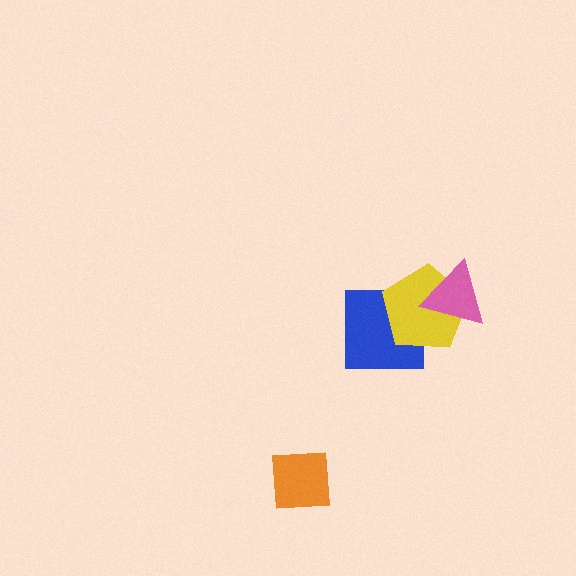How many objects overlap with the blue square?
1 object overlaps with the blue square.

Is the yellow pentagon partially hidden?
Yes, it is partially covered by another shape.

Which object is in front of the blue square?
The yellow pentagon is in front of the blue square.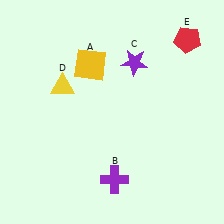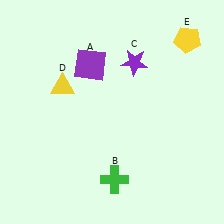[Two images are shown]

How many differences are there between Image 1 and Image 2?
There are 3 differences between the two images.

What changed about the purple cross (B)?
In Image 1, B is purple. In Image 2, it changed to green.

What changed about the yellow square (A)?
In Image 1, A is yellow. In Image 2, it changed to purple.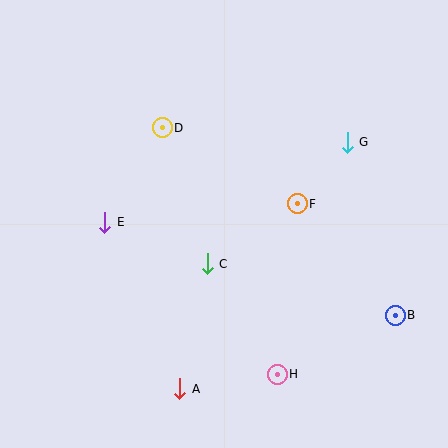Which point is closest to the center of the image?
Point C at (207, 264) is closest to the center.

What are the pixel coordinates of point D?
Point D is at (162, 128).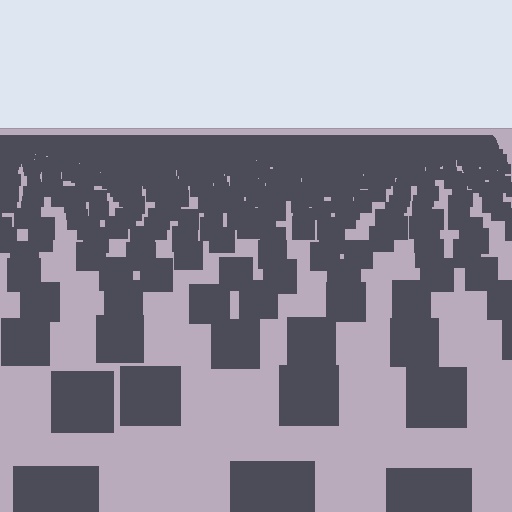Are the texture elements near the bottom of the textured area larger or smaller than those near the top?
Larger. Near the bottom, elements are closer to the viewer and appear at a bigger on-screen size.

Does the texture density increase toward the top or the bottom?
Density increases toward the top.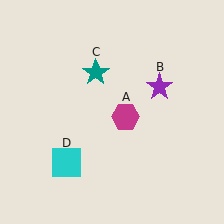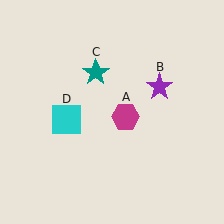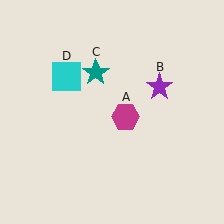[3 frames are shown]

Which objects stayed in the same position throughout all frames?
Magenta hexagon (object A) and purple star (object B) and teal star (object C) remained stationary.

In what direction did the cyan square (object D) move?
The cyan square (object D) moved up.